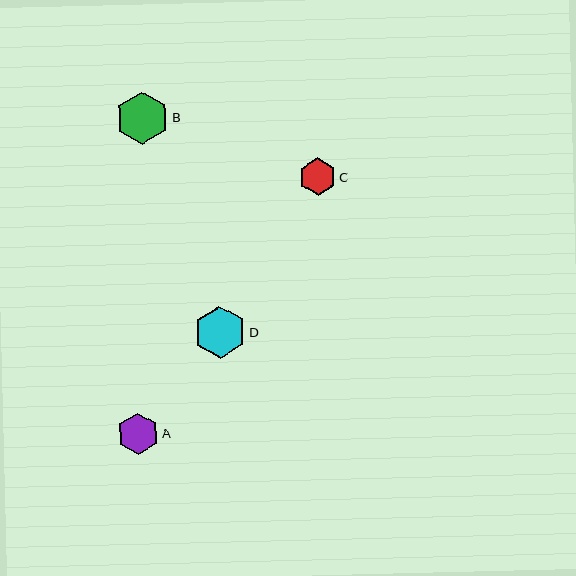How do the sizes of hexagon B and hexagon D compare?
Hexagon B and hexagon D are approximately the same size.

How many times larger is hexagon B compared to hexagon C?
Hexagon B is approximately 1.4 times the size of hexagon C.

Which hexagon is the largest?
Hexagon B is the largest with a size of approximately 53 pixels.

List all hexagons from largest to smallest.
From largest to smallest: B, D, A, C.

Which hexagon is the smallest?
Hexagon C is the smallest with a size of approximately 37 pixels.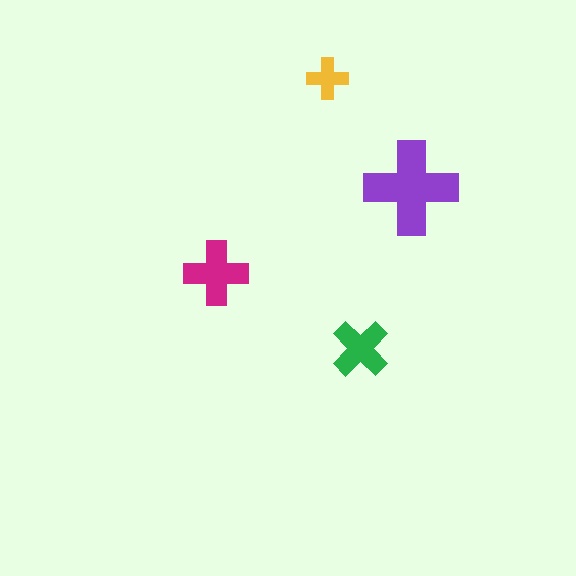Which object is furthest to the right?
The purple cross is rightmost.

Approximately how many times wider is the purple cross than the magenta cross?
About 1.5 times wider.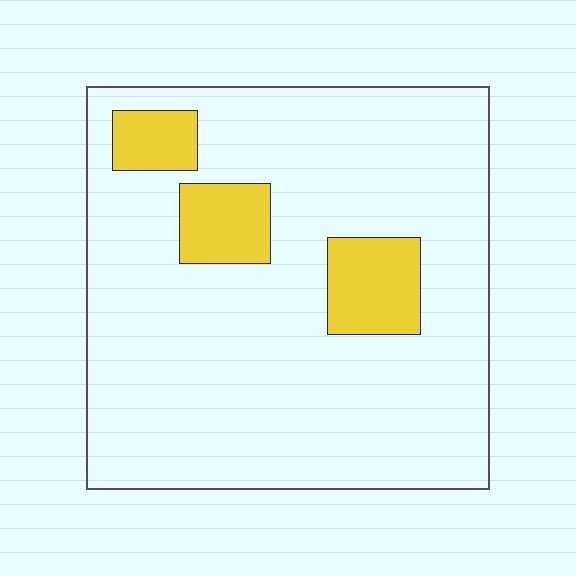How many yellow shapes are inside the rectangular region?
3.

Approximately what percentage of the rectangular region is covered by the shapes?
Approximately 15%.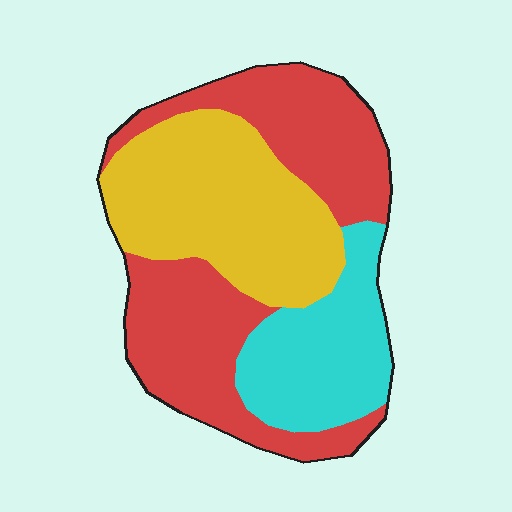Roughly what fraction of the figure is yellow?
Yellow covers around 35% of the figure.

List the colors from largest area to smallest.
From largest to smallest: red, yellow, cyan.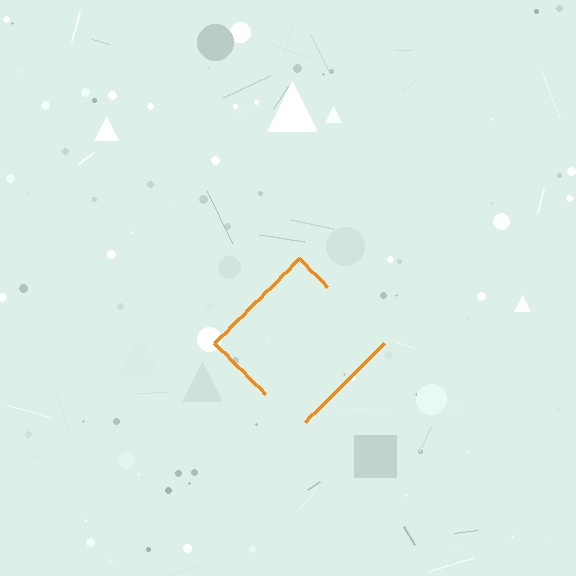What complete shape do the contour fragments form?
The contour fragments form a diamond.